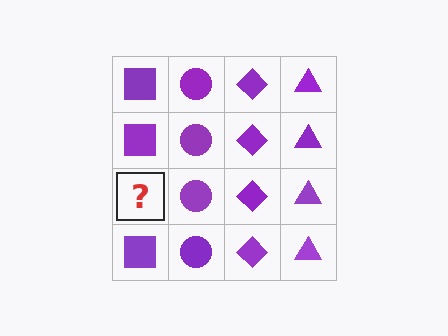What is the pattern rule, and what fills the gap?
The rule is that each column has a consistent shape. The gap should be filled with a purple square.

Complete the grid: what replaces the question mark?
The question mark should be replaced with a purple square.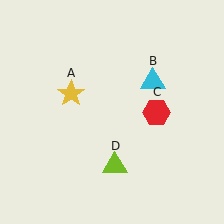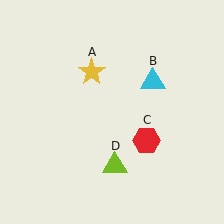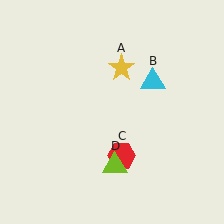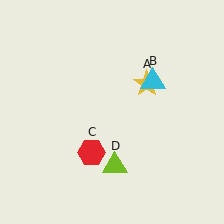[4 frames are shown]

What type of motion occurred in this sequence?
The yellow star (object A), red hexagon (object C) rotated clockwise around the center of the scene.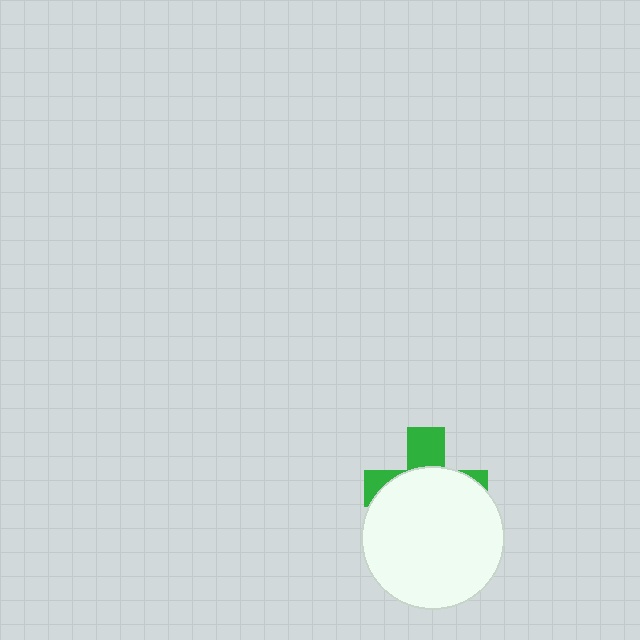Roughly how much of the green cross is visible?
A small part of it is visible (roughly 32%).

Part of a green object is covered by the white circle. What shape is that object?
It is a cross.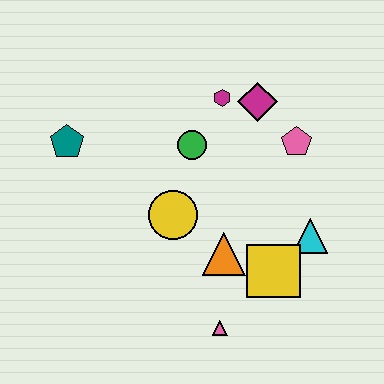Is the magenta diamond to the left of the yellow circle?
No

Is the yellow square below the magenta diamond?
Yes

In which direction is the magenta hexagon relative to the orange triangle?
The magenta hexagon is above the orange triangle.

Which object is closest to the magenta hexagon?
The magenta diamond is closest to the magenta hexagon.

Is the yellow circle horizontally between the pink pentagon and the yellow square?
No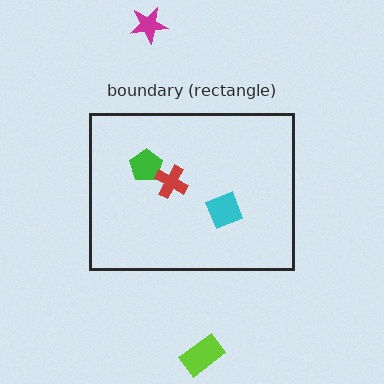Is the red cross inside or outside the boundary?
Inside.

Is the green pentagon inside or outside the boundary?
Inside.